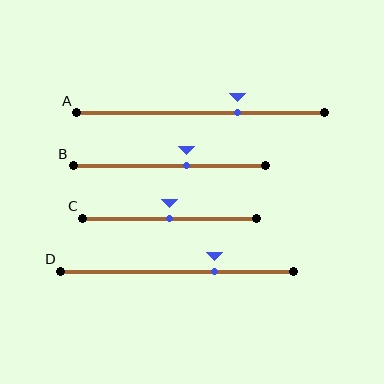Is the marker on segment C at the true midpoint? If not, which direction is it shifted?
Yes, the marker on segment C is at the true midpoint.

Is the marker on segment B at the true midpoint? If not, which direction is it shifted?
No, the marker on segment B is shifted to the right by about 9% of the segment length.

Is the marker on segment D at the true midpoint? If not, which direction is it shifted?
No, the marker on segment D is shifted to the right by about 16% of the segment length.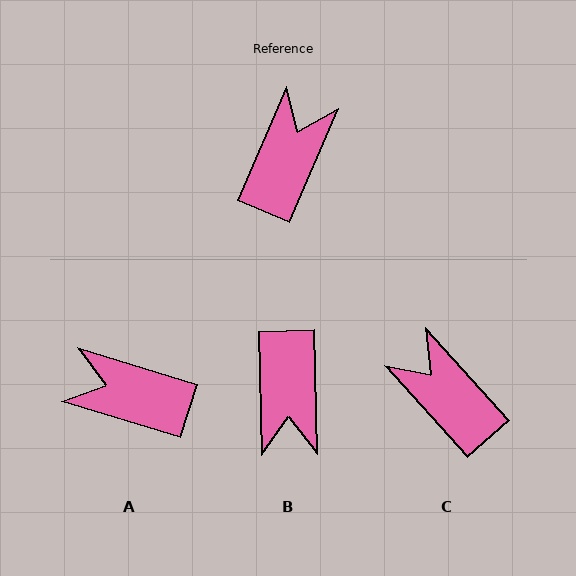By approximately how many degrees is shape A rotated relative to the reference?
Approximately 96 degrees counter-clockwise.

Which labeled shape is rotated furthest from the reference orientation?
B, about 155 degrees away.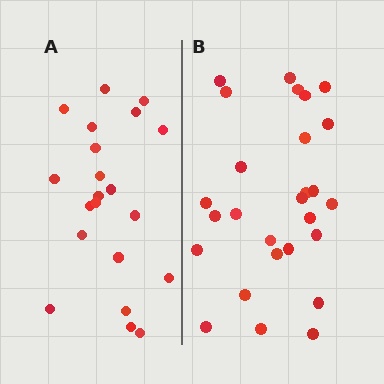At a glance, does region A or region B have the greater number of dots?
Region B (the right region) has more dots.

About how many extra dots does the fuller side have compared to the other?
Region B has about 6 more dots than region A.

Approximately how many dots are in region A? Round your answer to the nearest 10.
About 20 dots. (The exact count is 21, which rounds to 20.)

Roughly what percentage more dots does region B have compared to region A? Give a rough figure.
About 30% more.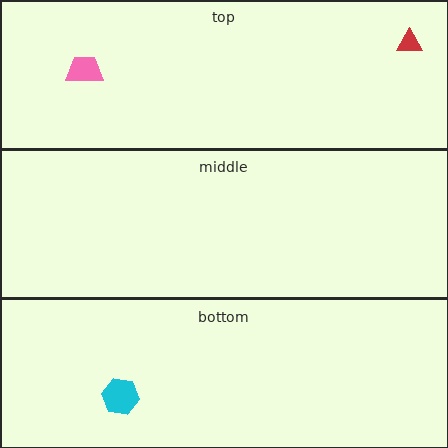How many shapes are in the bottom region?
1.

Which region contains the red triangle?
The top region.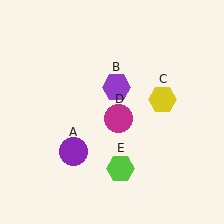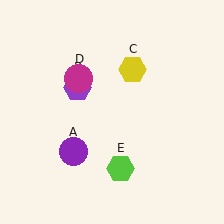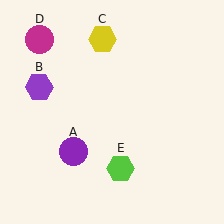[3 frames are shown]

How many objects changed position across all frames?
3 objects changed position: purple hexagon (object B), yellow hexagon (object C), magenta circle (object D).